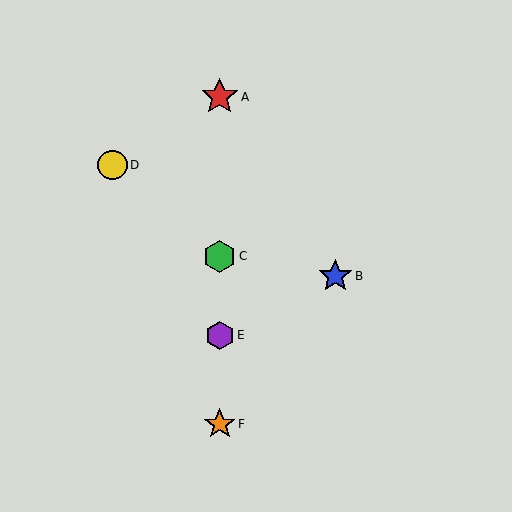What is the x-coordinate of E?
Object E is at x≈220.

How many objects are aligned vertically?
4 objects (A, C, E, F) are aligned vertically.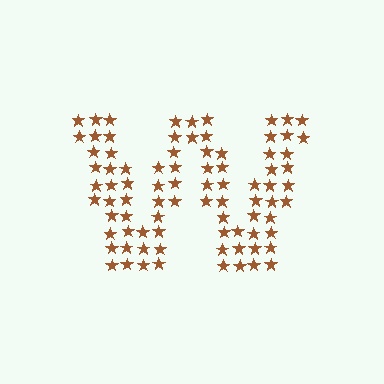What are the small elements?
The small elements are stars.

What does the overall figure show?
The overall figure shows the letter W.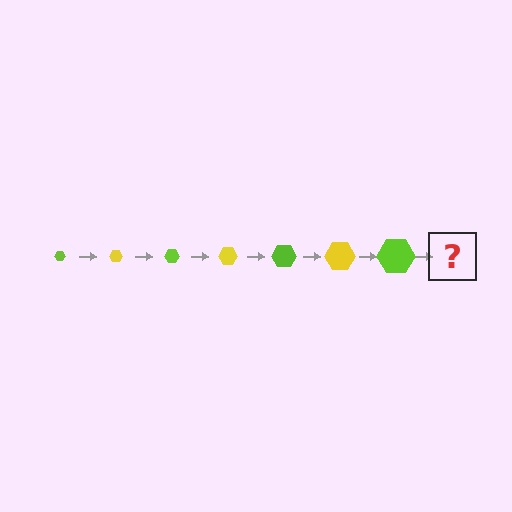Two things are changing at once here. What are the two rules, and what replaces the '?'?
The two rules are that the hexagon grows larger each step and the color cycles through lime and yellow. The '?' should be a yellow hexagon, larger than the previous one.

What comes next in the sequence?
The next element should be a yellow hexagon, larger than the previous one.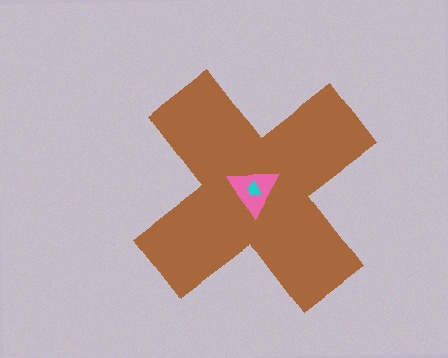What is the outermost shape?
The brown cross.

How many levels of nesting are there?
3.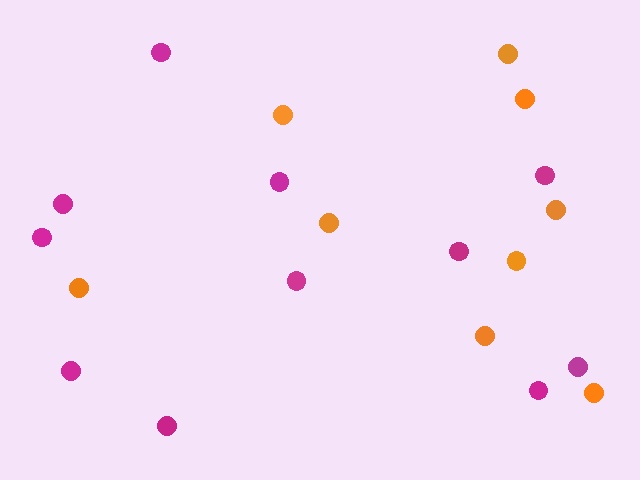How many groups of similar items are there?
There are 2 groups: one group of magenta circles (11) and one group of orange circles (9).